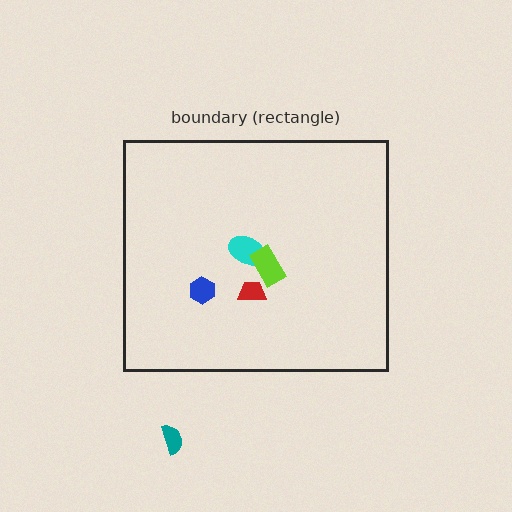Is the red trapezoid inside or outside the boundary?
Inside.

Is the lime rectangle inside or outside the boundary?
Inside.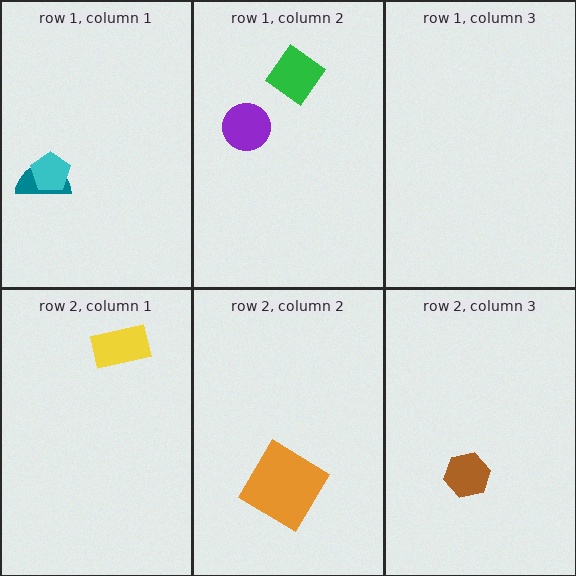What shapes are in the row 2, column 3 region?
The brown hexagon.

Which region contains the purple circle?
The row 1, column 2 region.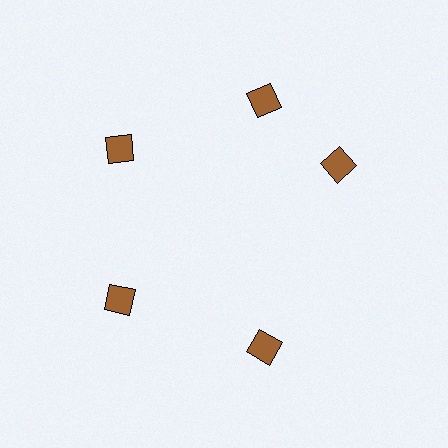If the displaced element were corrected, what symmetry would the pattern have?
It would have 5-fold rotational symmetry — the pattern would map onto itself every 72 degrees.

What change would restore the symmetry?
The symmetry would be restored by rotating it back into even spacing with its neighbors so that all 5 diamonds sit at equal angles and equal distance from the center.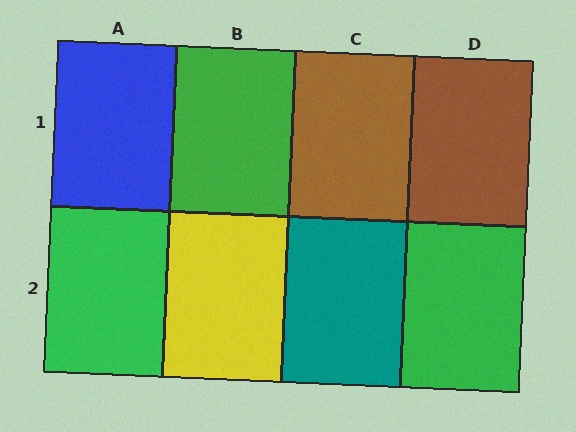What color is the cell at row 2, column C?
Teal.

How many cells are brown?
2 cells are brown.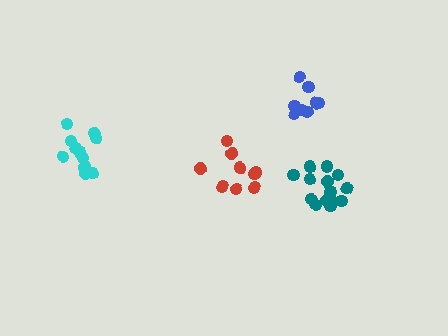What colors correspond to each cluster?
The clusters are colored: teal, red, blue, cyan.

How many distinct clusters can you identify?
There are 4 distinct clusters.